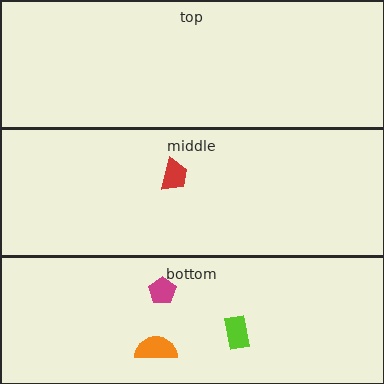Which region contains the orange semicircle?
The bottom region.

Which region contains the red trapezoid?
The middle region.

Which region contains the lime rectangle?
The bottom region.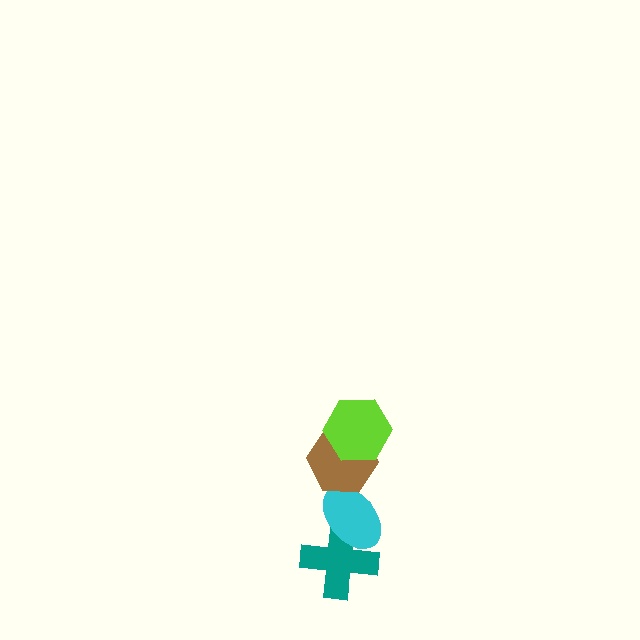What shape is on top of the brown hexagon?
The lime hexagon is on top of the brown hexagon.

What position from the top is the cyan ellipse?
The cyan ellipse is 3rd from the top.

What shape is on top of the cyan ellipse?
The brown hexagon is on top of the cyan ellipse.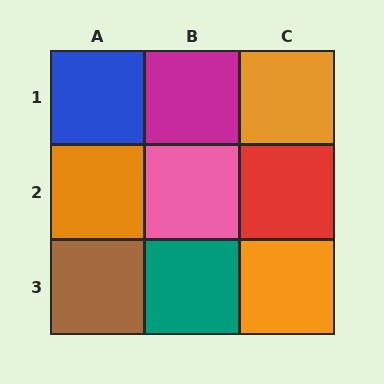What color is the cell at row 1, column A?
Blue.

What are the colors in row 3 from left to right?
Brown, teal, orange.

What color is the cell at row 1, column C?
Orange.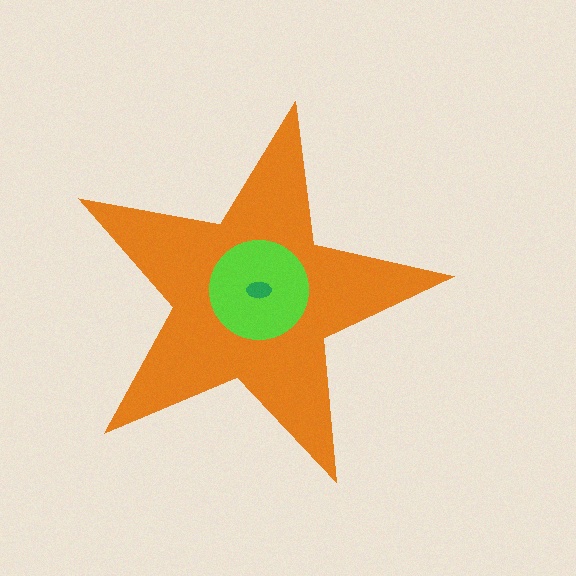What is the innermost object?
The green ellipse.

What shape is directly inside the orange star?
The lime circle.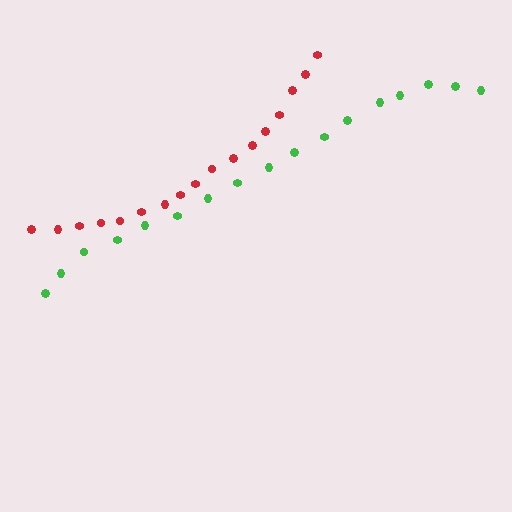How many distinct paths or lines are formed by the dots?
There are 2 distinct paths.